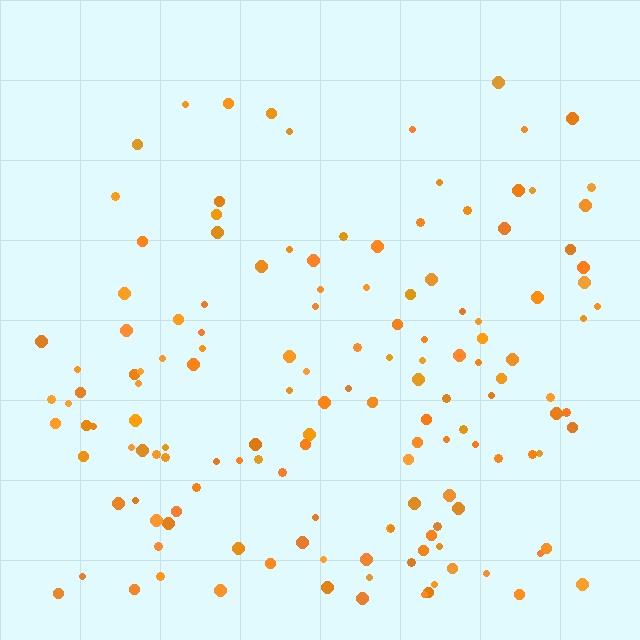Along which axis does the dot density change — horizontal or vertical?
Vertical.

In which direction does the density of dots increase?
From top to bottom, with the bottom side densest.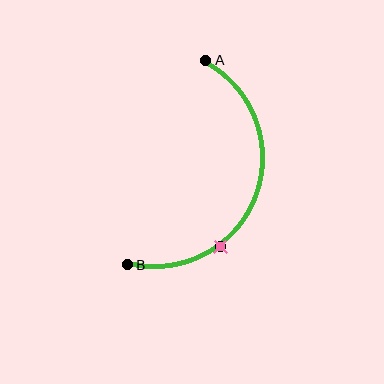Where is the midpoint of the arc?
The arc midpoint is the point on the curve farthest from the straight line joining A and B. It sits to the right of that line.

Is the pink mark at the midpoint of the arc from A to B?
No. The pink mark lies on the arc but is closer to endpoint B. The arc midpoint would be at the point on the curve equidistant along the arc from both A and B.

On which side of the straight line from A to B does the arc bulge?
The arc bulges to the right of the straight line connecting A and B.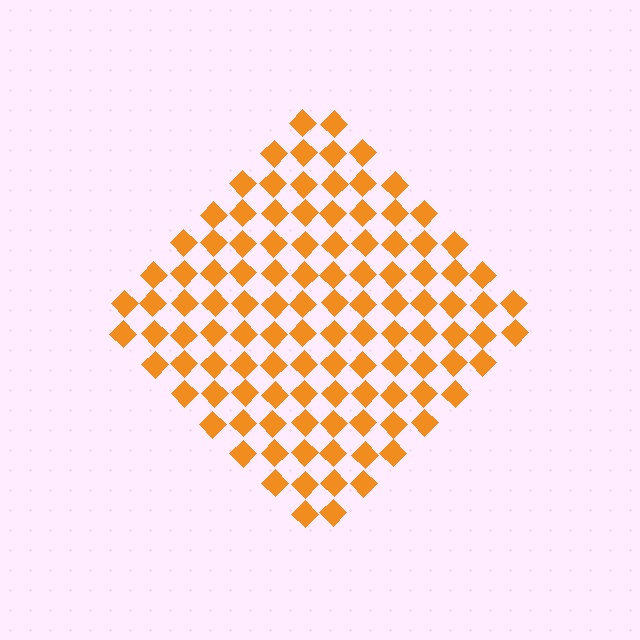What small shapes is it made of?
It is made of small diamonds.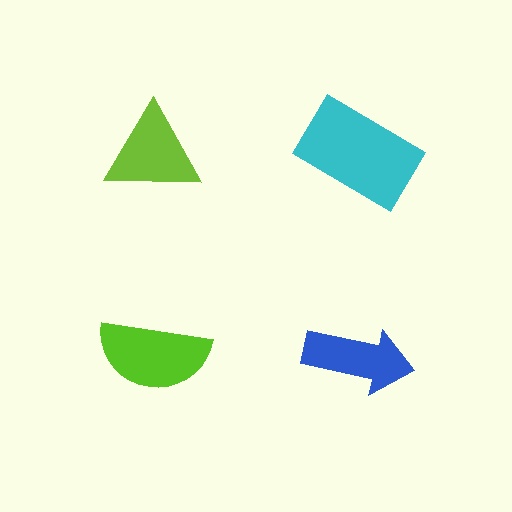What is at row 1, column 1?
A lime triangle.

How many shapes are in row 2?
2 shapes.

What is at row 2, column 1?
A lime semicircle.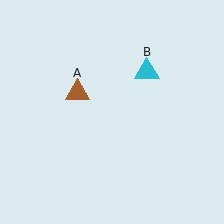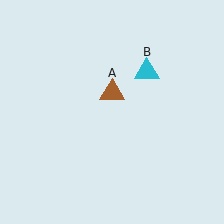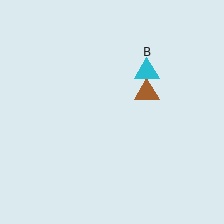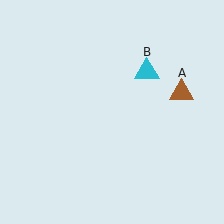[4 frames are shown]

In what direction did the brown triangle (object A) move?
The brown triangle (object A) moved right.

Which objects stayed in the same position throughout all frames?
Cyan triangle (object B) remained stationary.